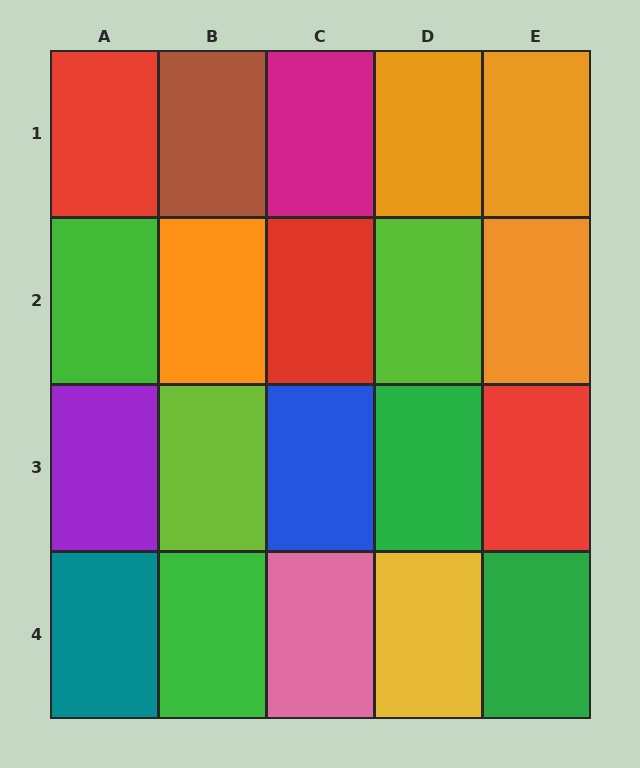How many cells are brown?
1 cell is brown.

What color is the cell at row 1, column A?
Red.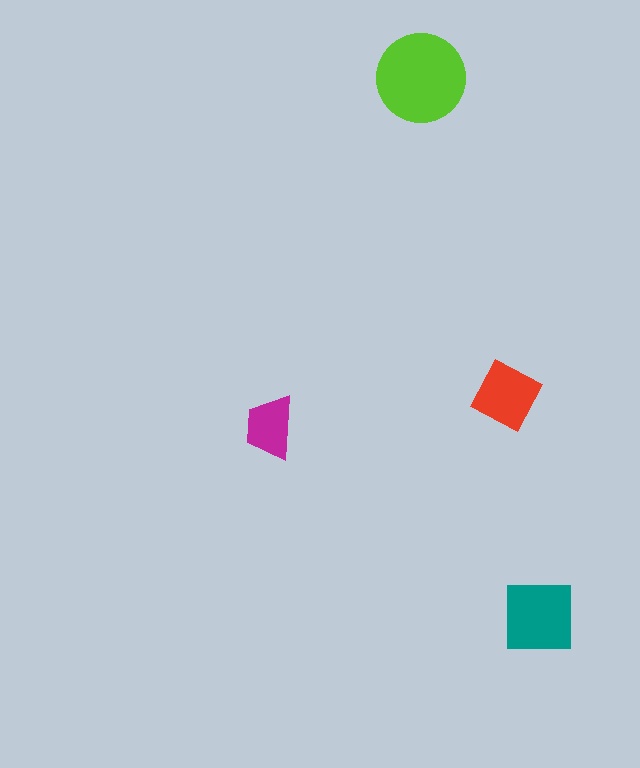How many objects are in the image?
There are 4 objects in the image.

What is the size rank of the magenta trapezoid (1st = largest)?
4th.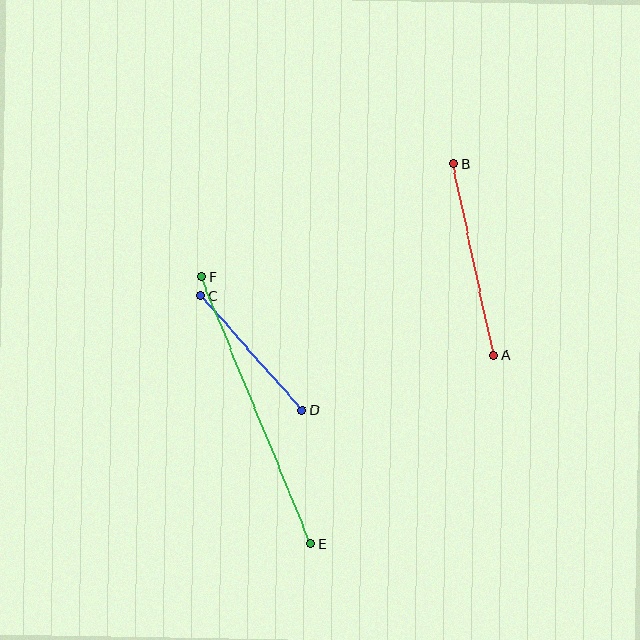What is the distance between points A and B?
The distance is approximately 195 pixels.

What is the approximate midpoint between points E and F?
The midpoint is at approximately (256, 410) pixels.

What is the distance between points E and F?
The distance is approximately 289 pixels.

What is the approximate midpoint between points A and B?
The midpoint is at approximately (474, 260) pixels.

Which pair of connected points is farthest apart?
Points E and F are farthest apart.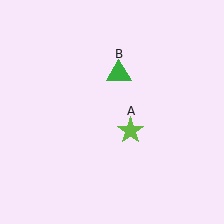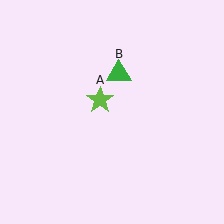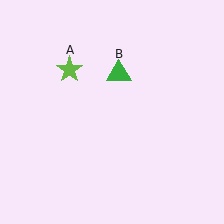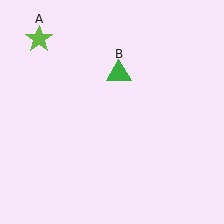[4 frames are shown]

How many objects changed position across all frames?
1 object changed position: lime star (object A).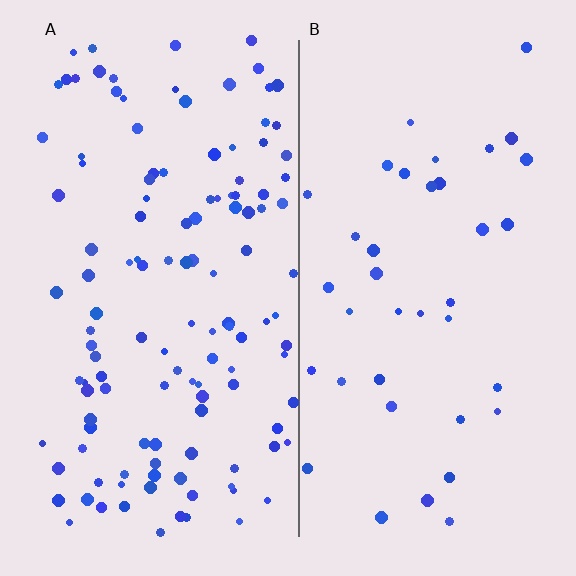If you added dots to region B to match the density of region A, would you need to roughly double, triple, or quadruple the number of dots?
Approximately triple.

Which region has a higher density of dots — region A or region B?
A (the left).